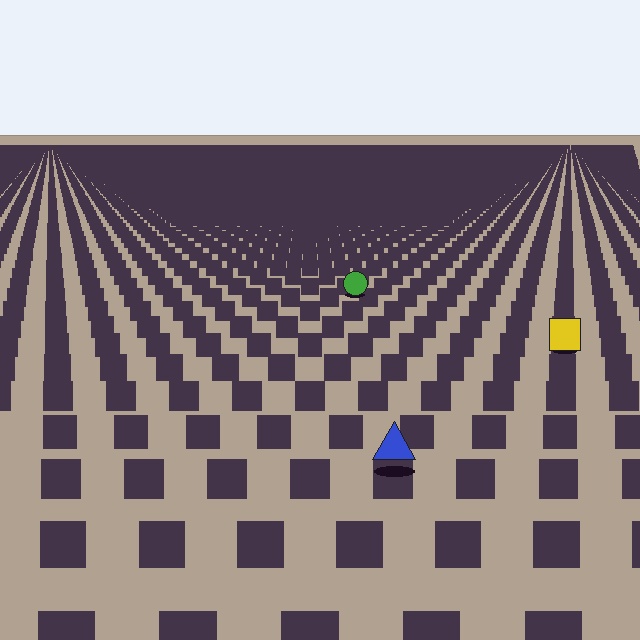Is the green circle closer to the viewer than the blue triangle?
No. The blue triangle is closer — you can tell from the texture gradient: the ground texture is coarser near it.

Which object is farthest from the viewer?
The green circle is farthest from the viewer. It appears smaller and the ground texture around it is denser.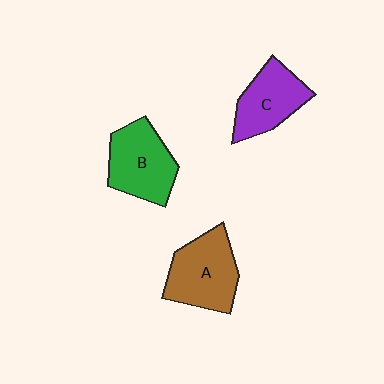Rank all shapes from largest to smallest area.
From largest to smallest: A (brown), B (green), C (purple).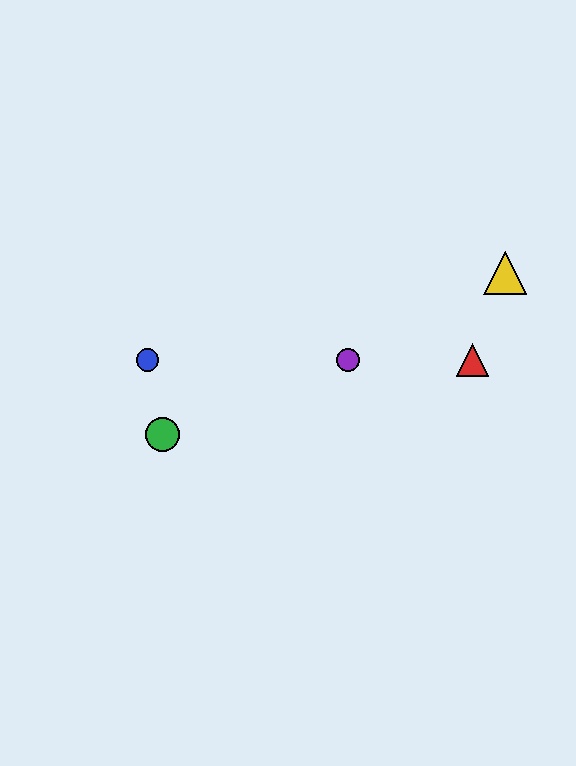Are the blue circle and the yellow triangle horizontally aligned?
No, the blue circle is at y≈360 and the yellow triangle is at y≈273.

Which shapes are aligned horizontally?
The red triangle, the blue circle, the purple circle are aligned horizontally.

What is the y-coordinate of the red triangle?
The red triangle is at y≈360.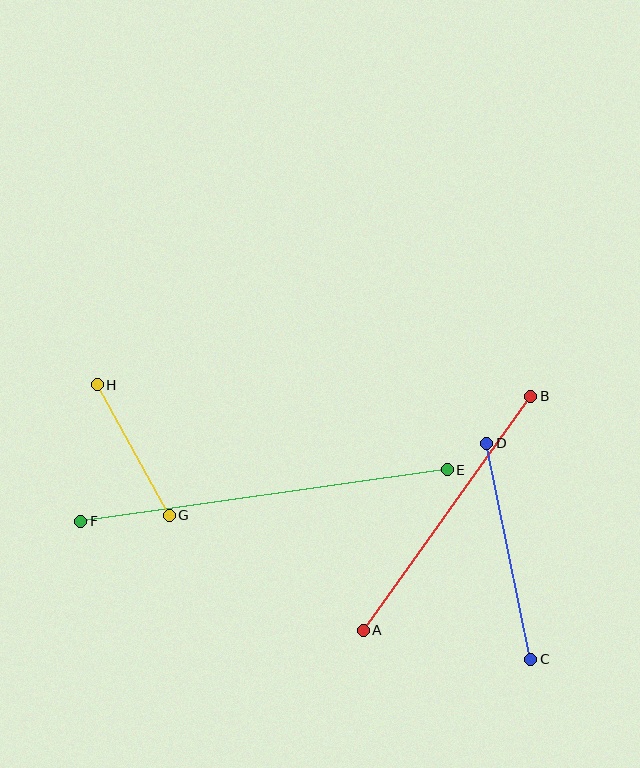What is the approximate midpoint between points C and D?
The midpoint is at approximately (509, 551) pixels.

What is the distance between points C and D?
The distance is approximately 220 pixels.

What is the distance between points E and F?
The distance is approximately 370 pixels.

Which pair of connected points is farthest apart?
Points E and F are farthest apart.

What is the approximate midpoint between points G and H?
The midpoint is at approximately (133, 450) pixels.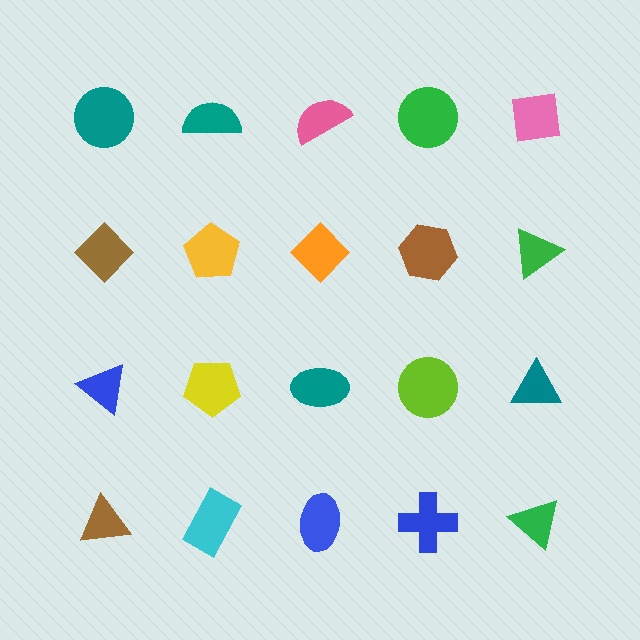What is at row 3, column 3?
A teal ellipse.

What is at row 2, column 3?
An orange diamond.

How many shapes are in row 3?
5 shapes.